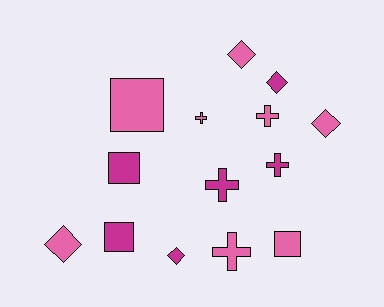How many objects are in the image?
There are 14 objects.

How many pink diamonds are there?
There are 3 pink diamonds.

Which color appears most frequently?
Pink, with 8 objects.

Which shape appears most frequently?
Cross, with 5 objects.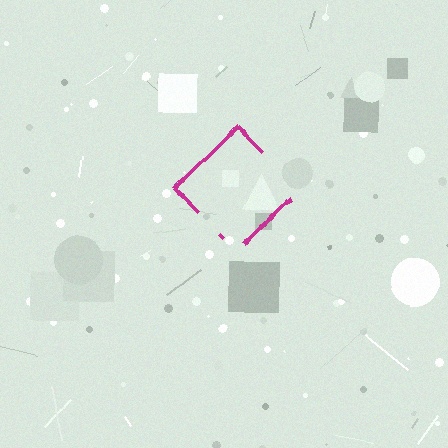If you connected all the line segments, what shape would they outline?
They would outline a diamond.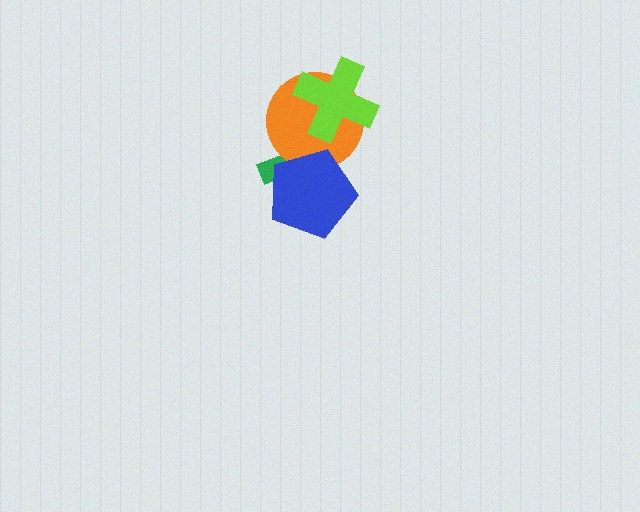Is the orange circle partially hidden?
Yes, it is partially covered by another shape.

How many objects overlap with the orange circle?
3 objects overlap with the orange circle.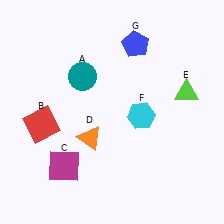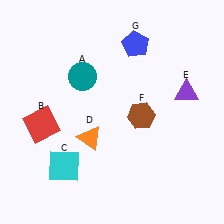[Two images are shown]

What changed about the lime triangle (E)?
In Image 1, E is lime. In Image 2, it changed to purple.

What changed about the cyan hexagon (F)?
In Image 1, F is cyan. In Image 2, it changed to brown.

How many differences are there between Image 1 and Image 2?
There are 3 differences between the two images.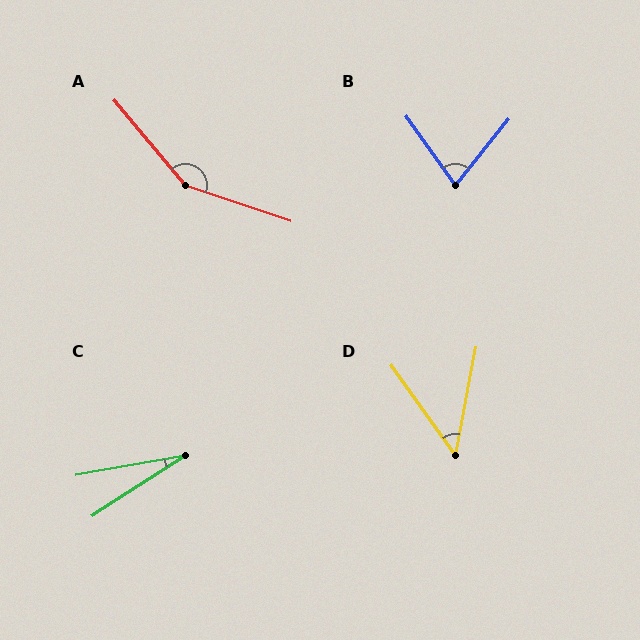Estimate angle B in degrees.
Approximately 74 degrees.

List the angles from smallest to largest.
C (23°), D (46°), B (74°), A (149°).